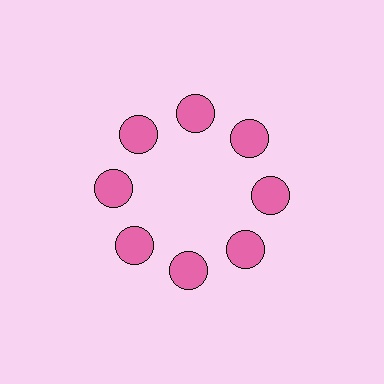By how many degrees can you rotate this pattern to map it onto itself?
The pattern maps onto itself every 45 degrees of rotation.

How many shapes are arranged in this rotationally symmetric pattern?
There are 8 shapes, arranged in 8 groups of 1.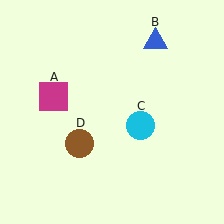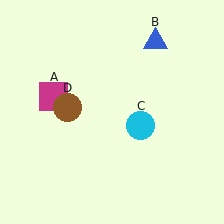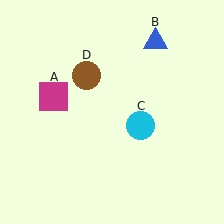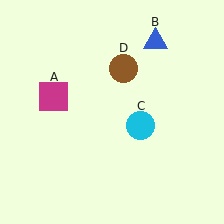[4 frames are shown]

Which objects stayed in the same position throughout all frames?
Magenta square (object A) and blue triangle (object B) and cyan circle (object C) remained stationary.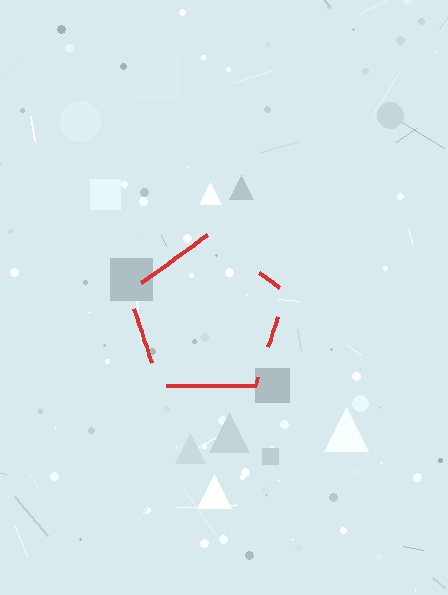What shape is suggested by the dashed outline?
The dashed outline suggests a pentagon.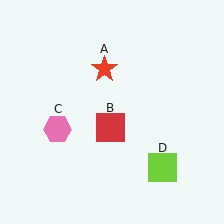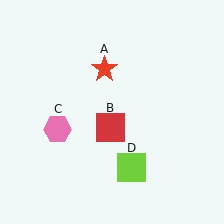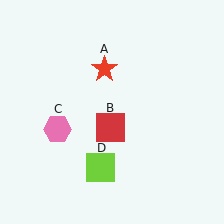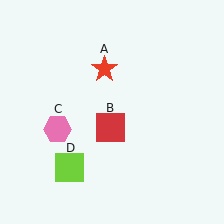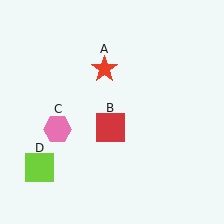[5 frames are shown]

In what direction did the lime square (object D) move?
The lime square (object D) moved left.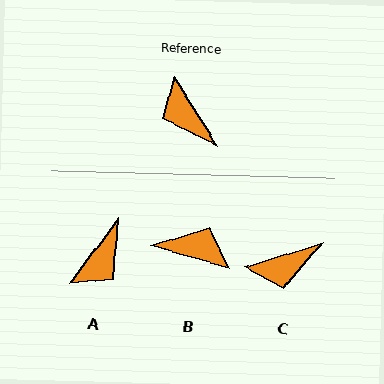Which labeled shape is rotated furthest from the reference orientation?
B, about 138 degrees away.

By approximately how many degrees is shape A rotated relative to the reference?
Approximately 111 degrees counter-clockwise.